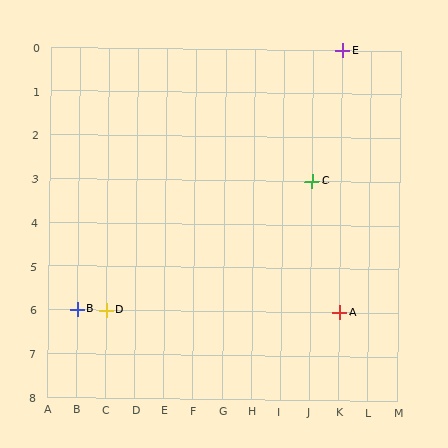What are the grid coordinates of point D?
Point D is at grid coordinates (C, 6).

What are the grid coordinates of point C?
Point C is at grid coordinates (J, 3).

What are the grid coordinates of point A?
Point A is at grid coordinates (K, 6).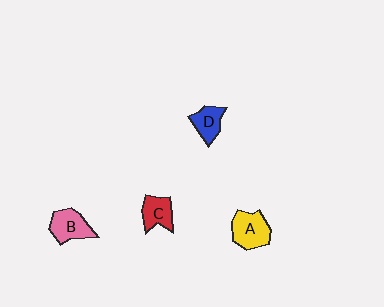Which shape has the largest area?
Shape A (yellow).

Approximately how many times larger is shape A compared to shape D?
Approximately 1.4 times.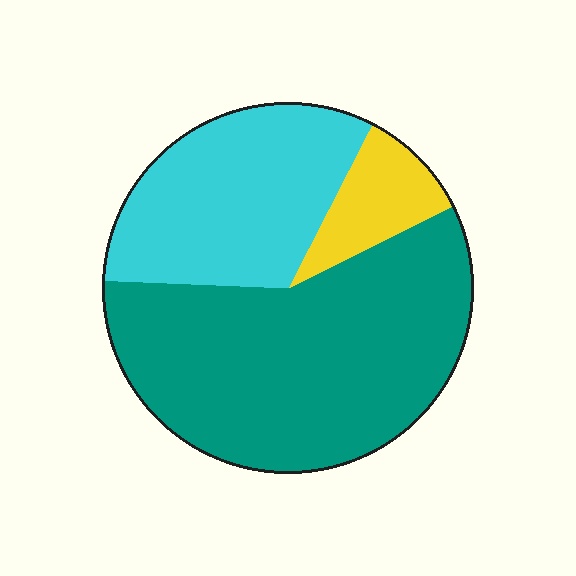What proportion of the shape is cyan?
Cyan takes up about one third (1/3) of the shape.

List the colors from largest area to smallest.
From largest to smallest: teal, cyan, yellow.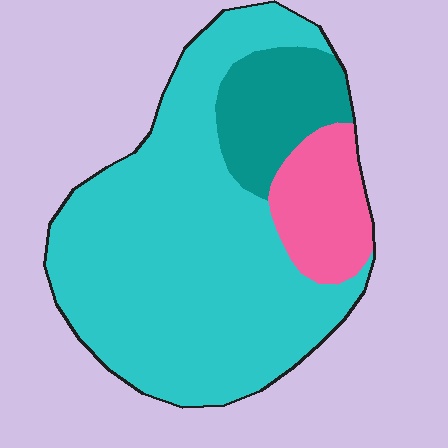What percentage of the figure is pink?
Pink covers 14% of the figure.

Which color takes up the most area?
Cyan, at roughly 70%.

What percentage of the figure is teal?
Teal takes up about one sixth (1/6) of the figure.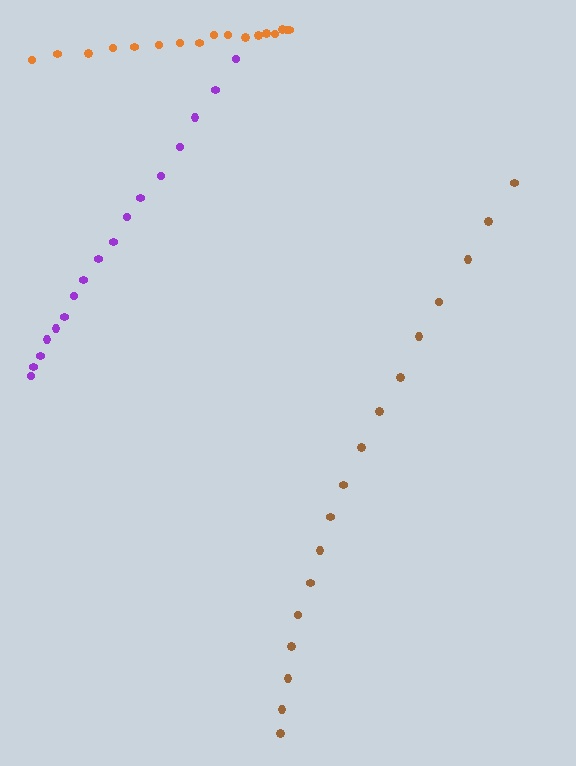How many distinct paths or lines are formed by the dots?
There are 3 distinct paths.